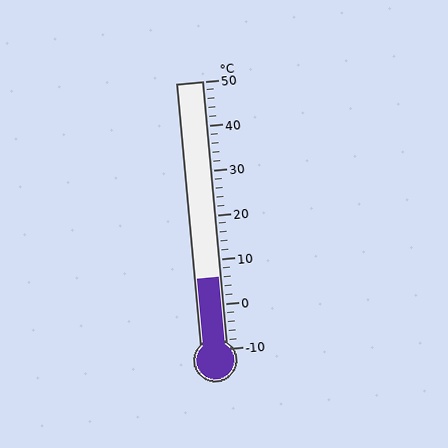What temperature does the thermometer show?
The thermometer shows approximately 6°C.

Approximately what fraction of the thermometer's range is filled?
The thermometer is filled to approximately 25% of its range.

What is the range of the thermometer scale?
The thermometer scale ranges from -10°C to 50°C.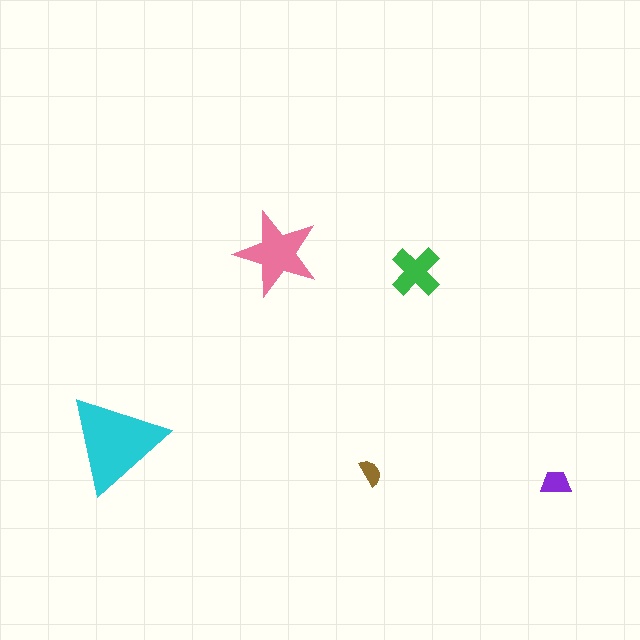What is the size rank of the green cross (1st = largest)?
3rd.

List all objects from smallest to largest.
The brown semicircle, the purple trapezoid, the green cross, the pink star, the cyan triangle.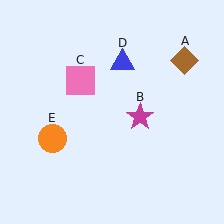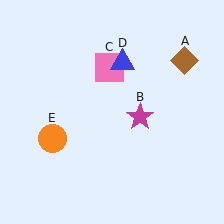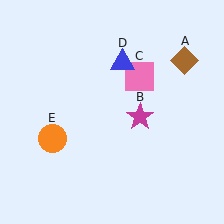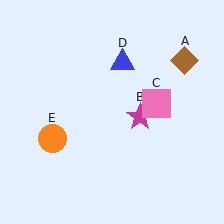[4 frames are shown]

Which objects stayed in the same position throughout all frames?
Brown diamond (object A) and magenta star (object B) and blue triangle (object D) and orange circle (object E) remained stationary.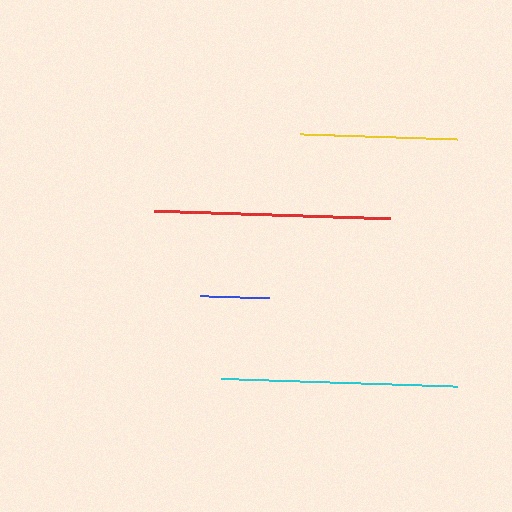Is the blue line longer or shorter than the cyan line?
The cyan line is longer than the blue line.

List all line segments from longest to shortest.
From longest to shortest: cyan, red, yellow, blue.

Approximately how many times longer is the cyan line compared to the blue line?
The cyan line is approximately 3.4 times the length of the blue line.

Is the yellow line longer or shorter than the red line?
The red line is longer than the yellow line.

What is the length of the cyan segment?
The cyan segment is approximately 236 pixels long.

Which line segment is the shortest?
The blue line is the shortest at approximately 69 pixels.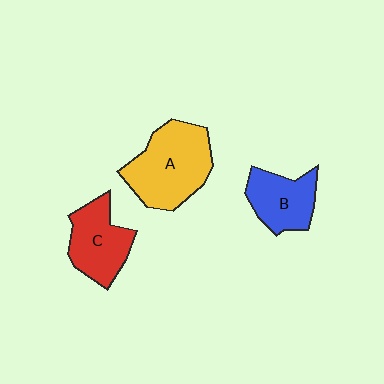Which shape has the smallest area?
Shape B (blue).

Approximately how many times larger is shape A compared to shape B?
Approximately 1.6 times.